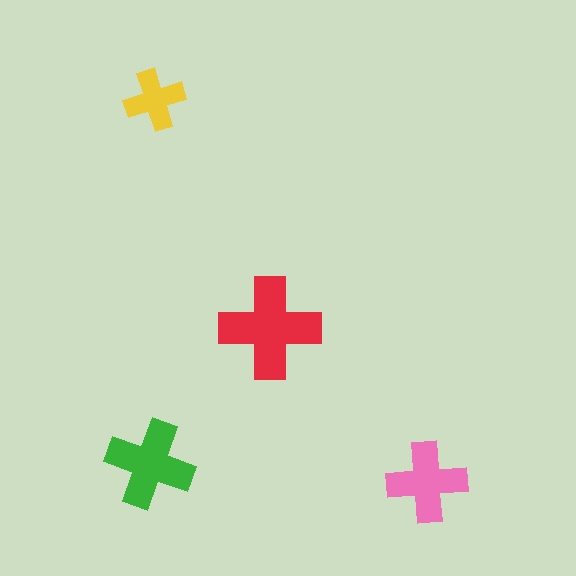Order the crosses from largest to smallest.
the red one, the green one, the pink one, the yellow one.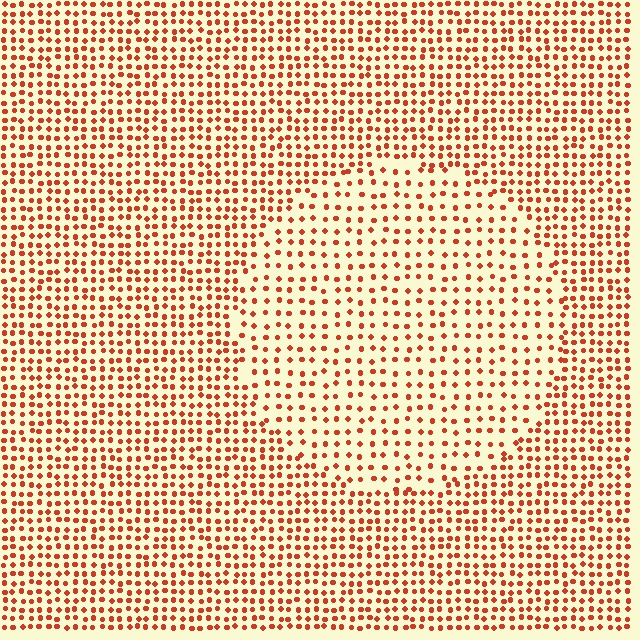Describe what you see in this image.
The image contains small red elements arranged at two different densities. A circle-shaped region is visible where the elements are less densely packed than the surrounding area.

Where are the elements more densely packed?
The elements are more densely packed outside the circle boundary.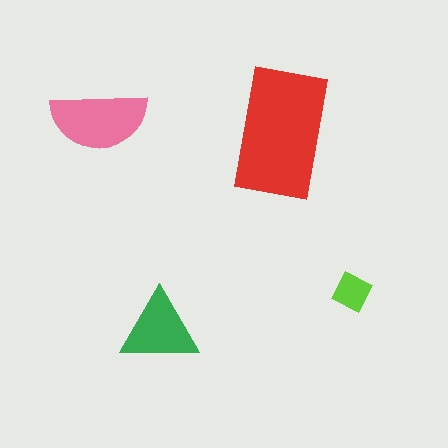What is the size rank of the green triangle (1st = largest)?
3rd.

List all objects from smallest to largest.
The lime diamond, the green triangle, the pink semicircle, the red rectangle.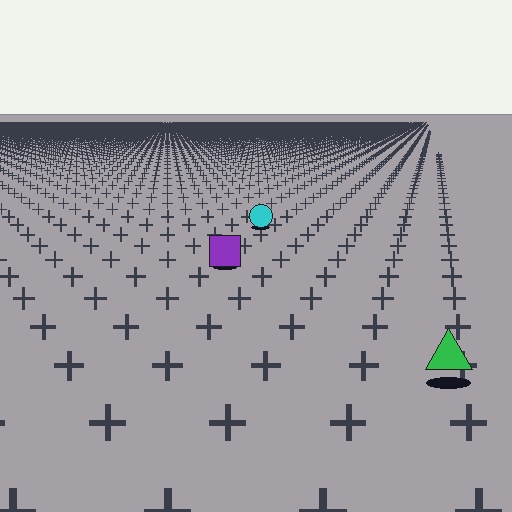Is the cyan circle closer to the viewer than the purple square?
No. The purple square is closer — you can tell from the texture gradient: the ground texture is coarser near it.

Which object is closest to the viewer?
The green triangle is closest. The texture marks near it are larger and more spread out.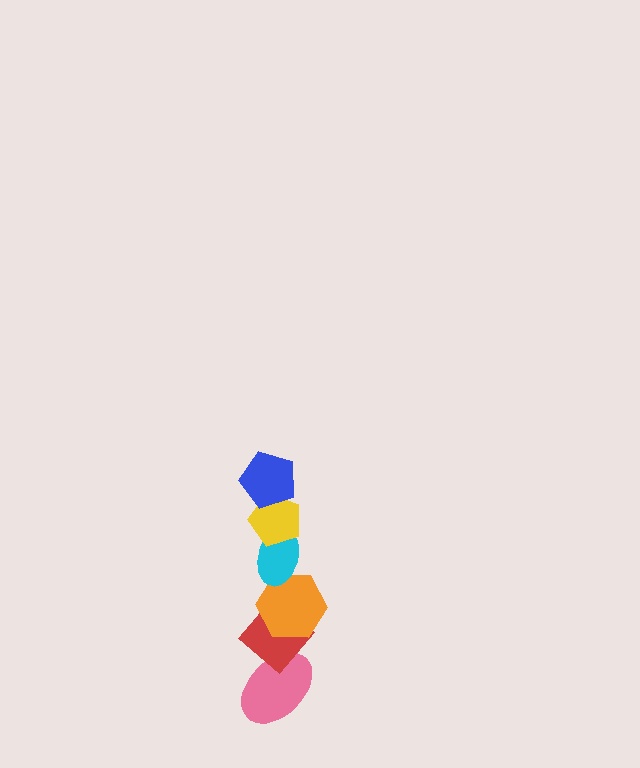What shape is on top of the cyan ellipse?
The yellow pentagon is on top of the cyan ellipse.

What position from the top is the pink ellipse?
The pink ellipse is 6th from the top.